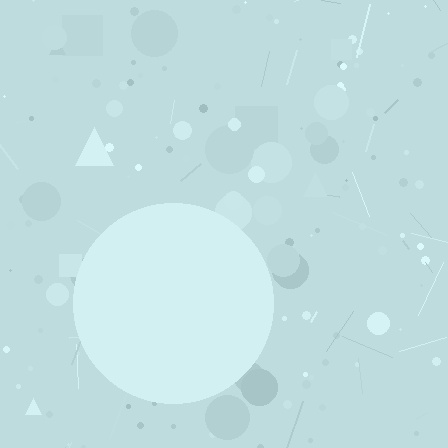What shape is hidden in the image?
A circle is hidden in the image.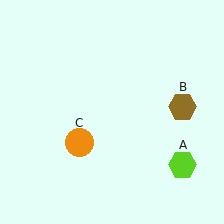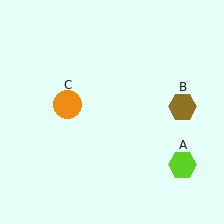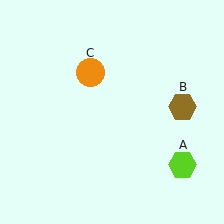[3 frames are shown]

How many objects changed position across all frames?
1 object changed position: orange circle (object C).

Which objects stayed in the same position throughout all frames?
Lime hexagon (object A) and brown hexagon (object B) remained stationary.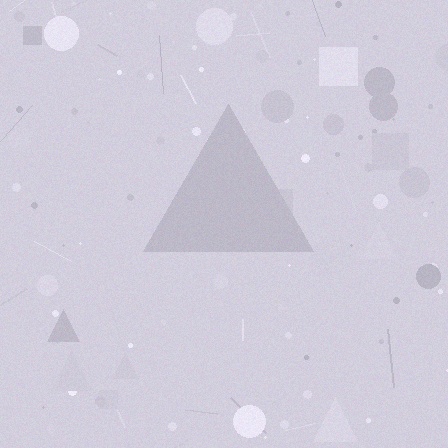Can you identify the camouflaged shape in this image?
The camouflaged shape is a triangle.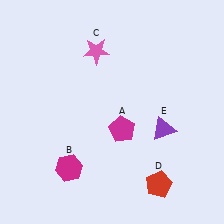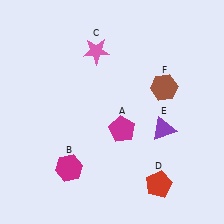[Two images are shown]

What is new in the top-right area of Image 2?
A brown hexagon (F) was added in the top-right area of Image 2.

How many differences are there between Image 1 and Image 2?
There is 1 difference between the two images.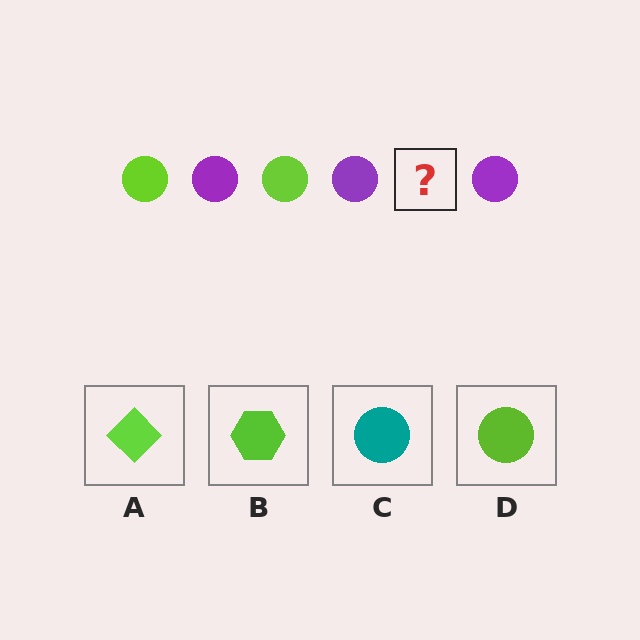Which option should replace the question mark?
Option D.